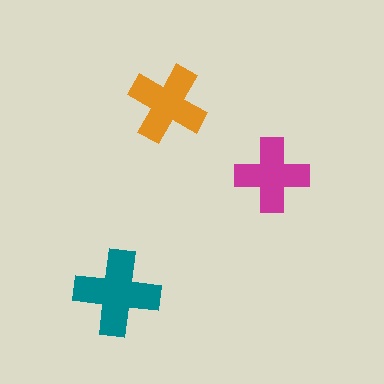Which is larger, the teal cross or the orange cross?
The teal one.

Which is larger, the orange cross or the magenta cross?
The orange one.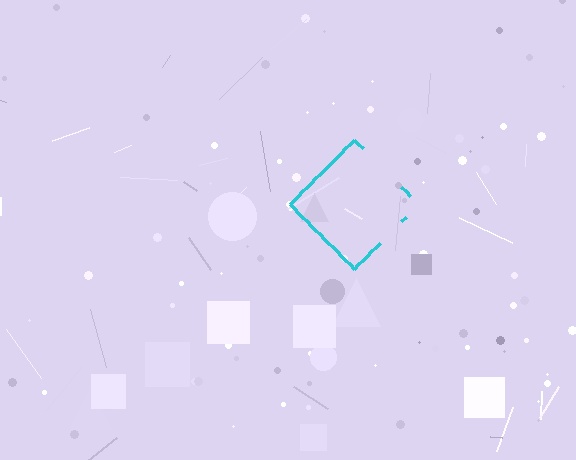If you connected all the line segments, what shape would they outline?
They would outline a diamond.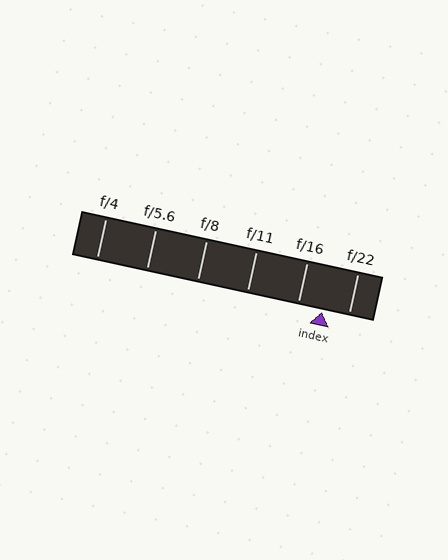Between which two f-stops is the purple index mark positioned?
The index mark is between f/16 and f/22.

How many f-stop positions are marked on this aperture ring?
There are 6 f-stop positions marked.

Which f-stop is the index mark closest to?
The index mark is closest to f/16.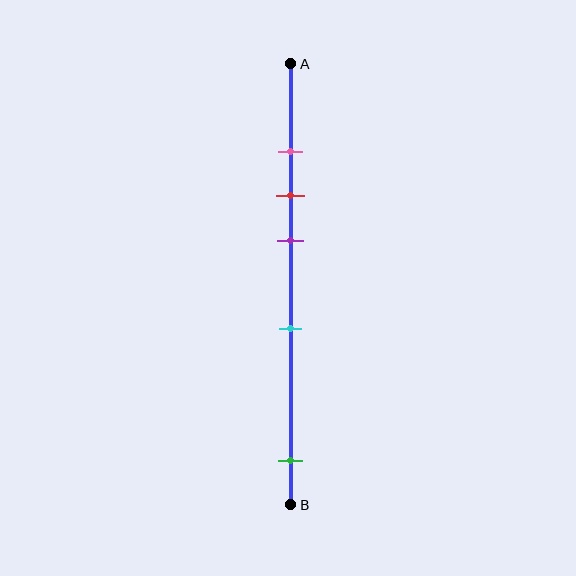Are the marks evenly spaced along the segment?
No, the marks are not evenly spaced.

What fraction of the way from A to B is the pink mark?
The pink mark is approximately 20% (0.2) of the way from A to B.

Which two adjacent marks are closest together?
The pink and red marks are the closest adjacent pair.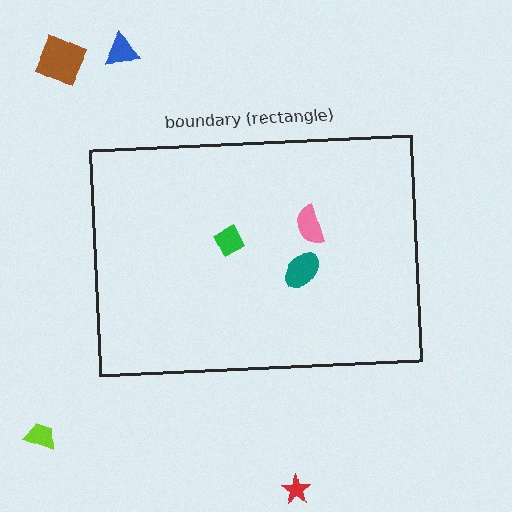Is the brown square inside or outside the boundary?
Outside.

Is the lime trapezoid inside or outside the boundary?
Outside.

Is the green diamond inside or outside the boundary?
Inside.